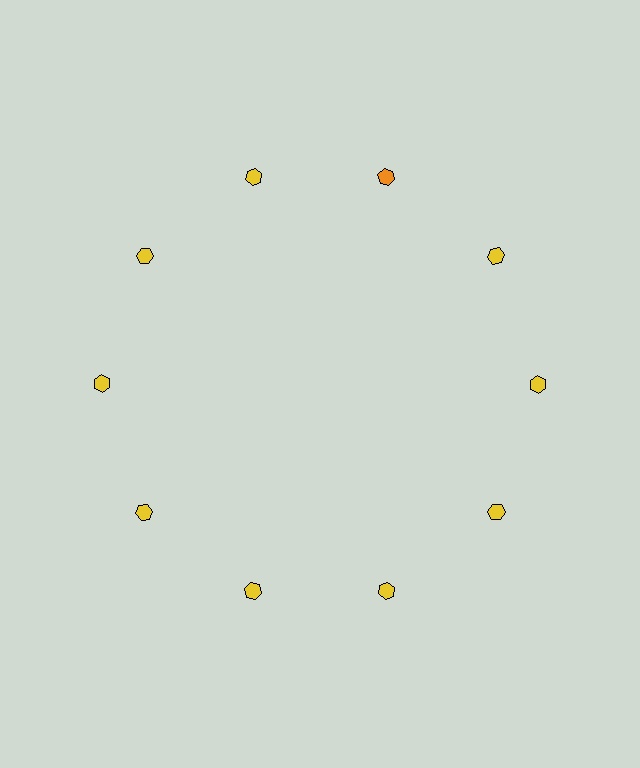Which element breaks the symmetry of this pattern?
The orange hexagon at roughly the 1 o'clock position breaks the symmetry. All other shapes are yellow hexagons.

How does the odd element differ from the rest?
It has a different color: orange instead of yellow.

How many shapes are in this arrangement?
There are 10 shapes arranged in a ring pattern.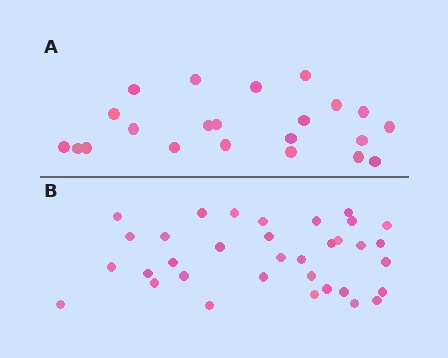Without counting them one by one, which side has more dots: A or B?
Region B (the bottom region) has more dots.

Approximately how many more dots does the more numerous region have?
Region B has roughly 12 or so more dots than region A.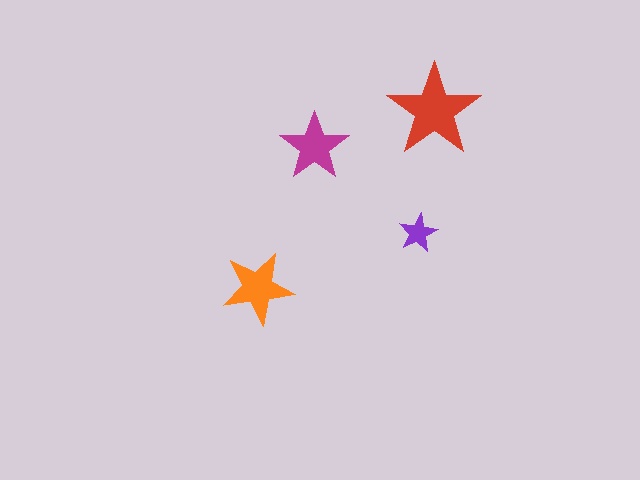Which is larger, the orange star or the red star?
The red one.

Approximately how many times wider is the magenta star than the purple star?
About 2 times wider.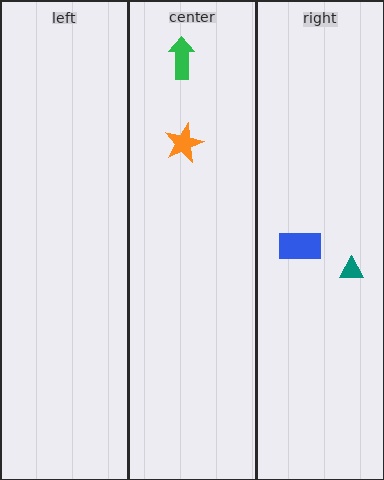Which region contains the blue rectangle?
The right region.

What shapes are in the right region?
The teal triangle, the blue rectangle.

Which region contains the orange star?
The center region.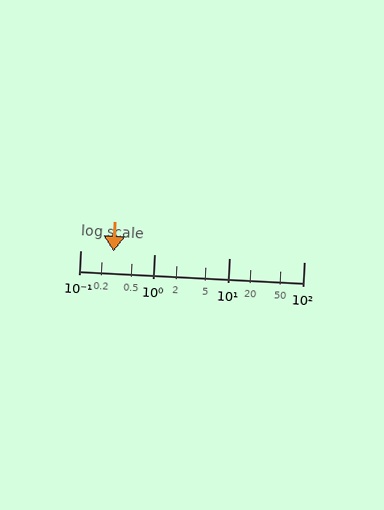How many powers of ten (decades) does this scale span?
The scale spans 3 decades, from 0.1 to 100.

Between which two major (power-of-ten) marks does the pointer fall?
The pointer is between 0.1 and 1.